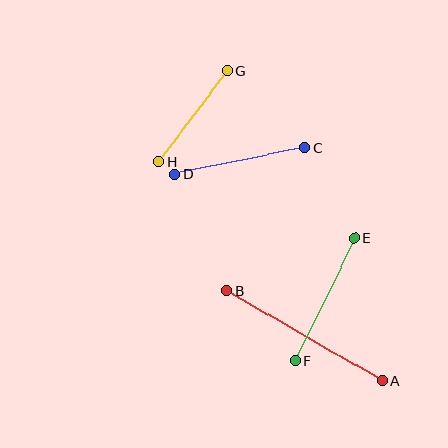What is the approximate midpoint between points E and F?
The midpoint is at approximately (325, 300) pixels.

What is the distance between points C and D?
The distance is approximately 132 pixels.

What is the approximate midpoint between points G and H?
The midpoint is at approximately (193, 116) pixels.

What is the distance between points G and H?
The distance is approximately 113 pixels.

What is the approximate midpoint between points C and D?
The midpoint is at approximately (240, 161) pixels.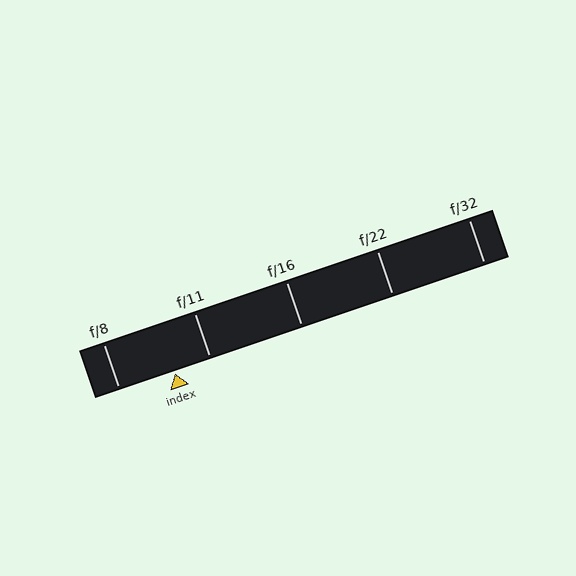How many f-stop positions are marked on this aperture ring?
There are 5 f-stop positions marked.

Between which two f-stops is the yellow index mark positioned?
The index mark is between f/8 and f/11.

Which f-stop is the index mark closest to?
The index mark is closest to f/11.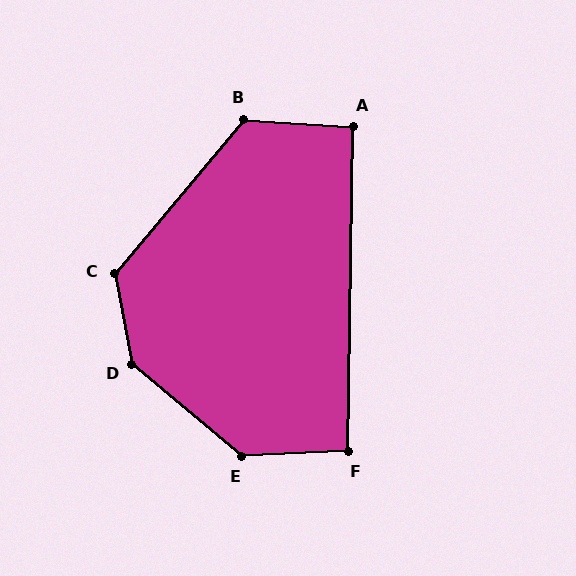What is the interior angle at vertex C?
Approximately 129 degrees (obtuse).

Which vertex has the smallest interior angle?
A, at approximately 93 degrees.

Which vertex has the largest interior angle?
D, at approximately 140 degrees.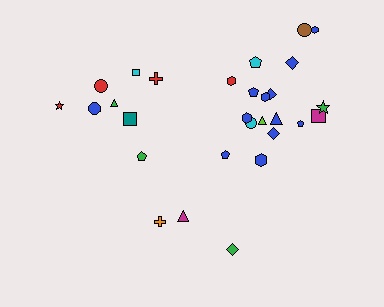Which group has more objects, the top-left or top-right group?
The top-right group.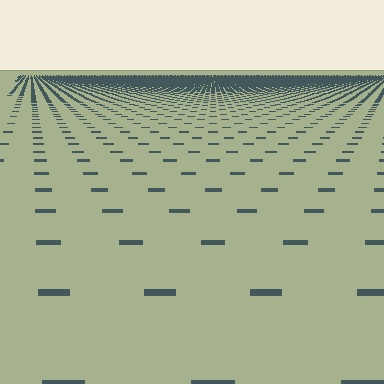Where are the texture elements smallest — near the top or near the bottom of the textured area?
Near the top.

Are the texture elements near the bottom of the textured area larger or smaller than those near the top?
Larger. Near the bottom, elements are closer to the viewer and appear at a bigger on-screen size.